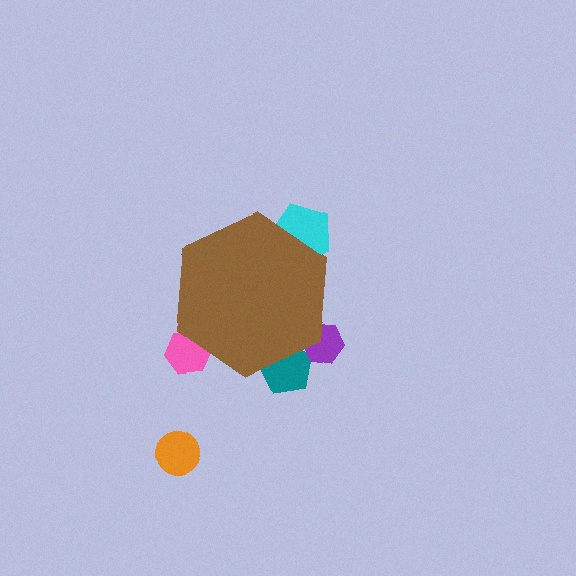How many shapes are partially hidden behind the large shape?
4 shapes are partially hidden.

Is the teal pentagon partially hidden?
Yes, the teal pentagon is partially hidden behind the brown hexagon.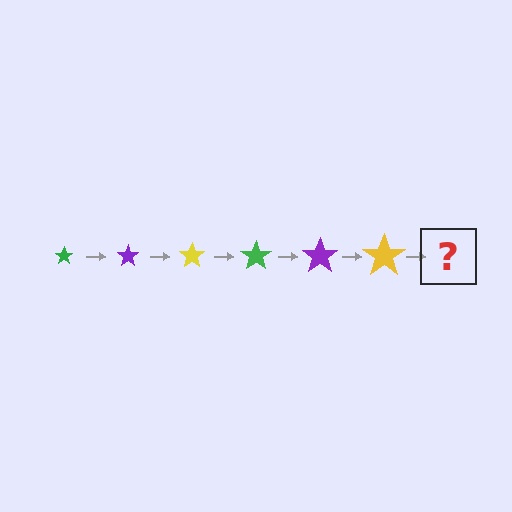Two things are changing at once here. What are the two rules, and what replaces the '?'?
The two rules are that the star grows larger each step and the color cycles through green, purple, and yellow. The '?' should be a green star, larger than the previous one.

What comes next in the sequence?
The next element should be a green star, larger than the previous one.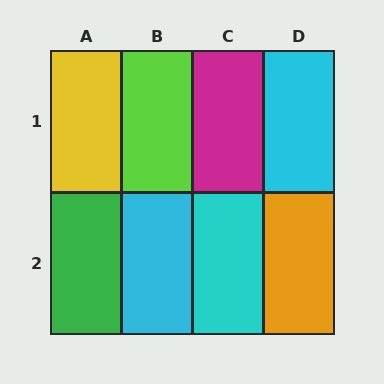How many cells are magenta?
1 cell is magenta.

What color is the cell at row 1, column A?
Yellow.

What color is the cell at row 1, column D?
Cyan.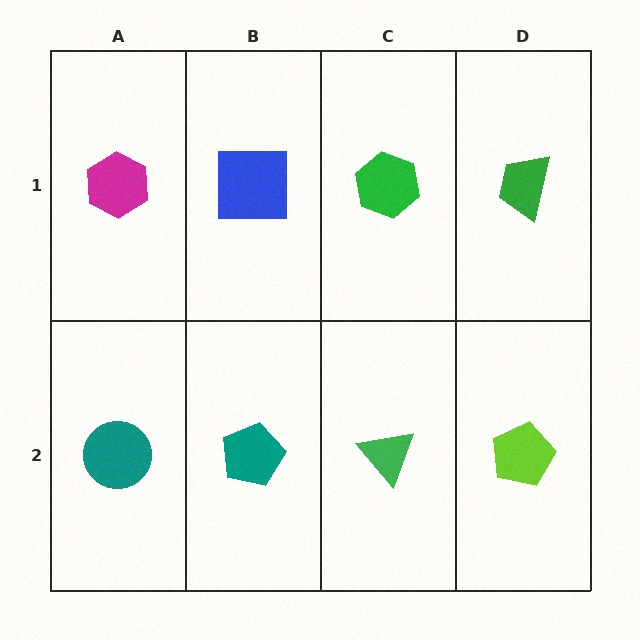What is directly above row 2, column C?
A green hexagon.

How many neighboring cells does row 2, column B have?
3.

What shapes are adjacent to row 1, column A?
A teal circle (row 2, column A), a blue square (row 1, column B).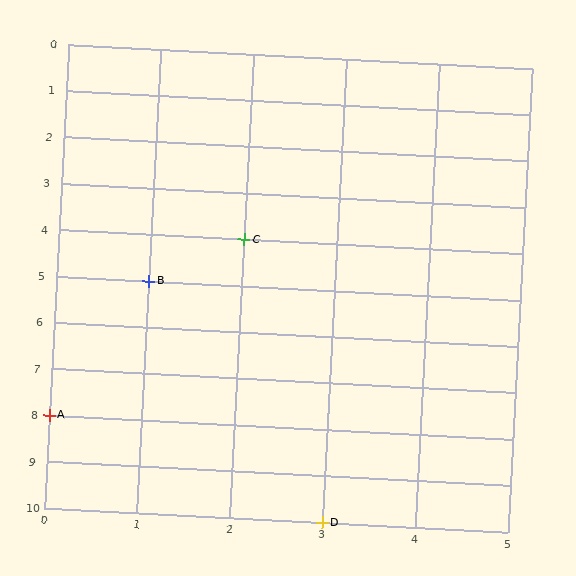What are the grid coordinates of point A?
Point A is at grid coordinates (0, 8).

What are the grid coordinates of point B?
Point B is at grid coordinates (1, 5).